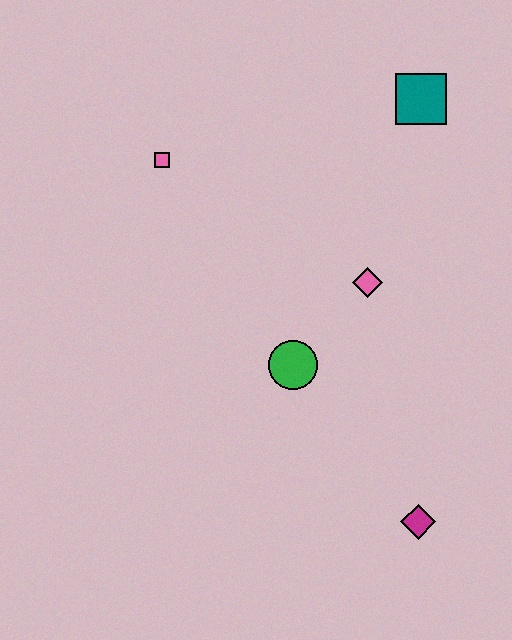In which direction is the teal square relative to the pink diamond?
The teal square is above the pink diamond.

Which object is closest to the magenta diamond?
The green circle is closest to the magenta diamond.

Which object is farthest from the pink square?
The magenta diamond is farthest from the pink square.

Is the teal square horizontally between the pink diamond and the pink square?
No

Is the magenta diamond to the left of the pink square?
No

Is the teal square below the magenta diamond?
No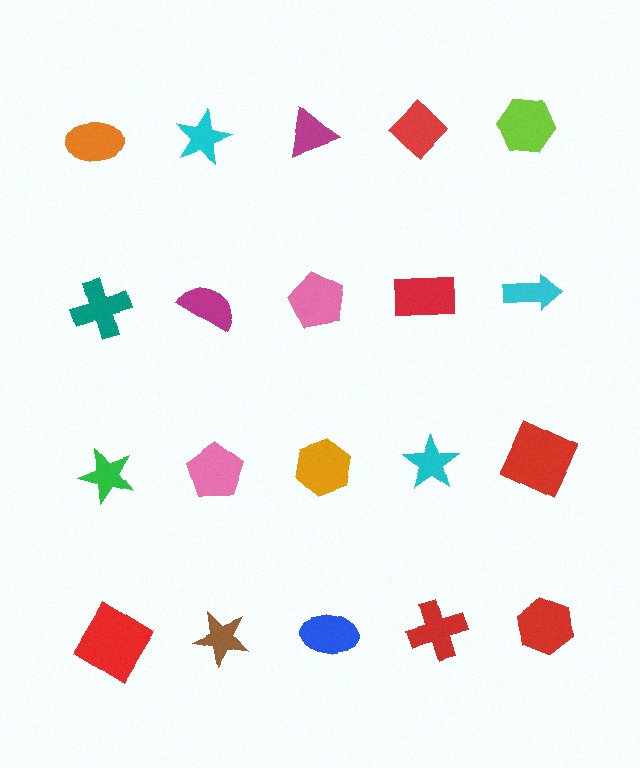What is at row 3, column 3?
An orange hexagon.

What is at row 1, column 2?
A cyan star.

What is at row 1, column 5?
A lime hexagon.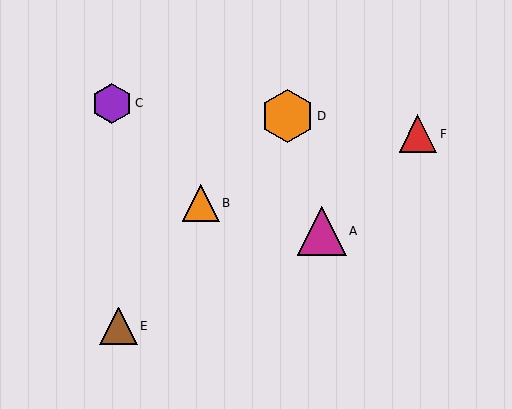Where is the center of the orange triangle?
The center of the orange triangle is at (201, 203).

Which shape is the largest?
The orange hexagon (labeled D) is the largest.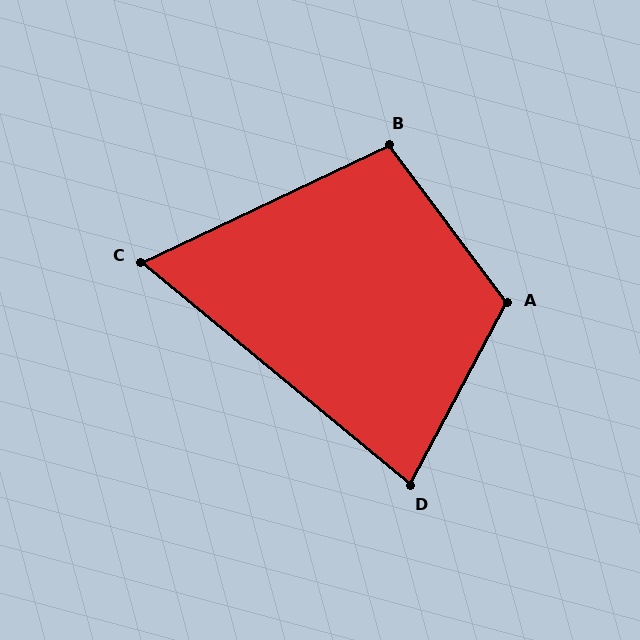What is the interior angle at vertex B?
Approximately 102 degrees (obtuse).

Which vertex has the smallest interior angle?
C, at approximately 65 degrees.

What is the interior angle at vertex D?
Approximately 78 degrees (acute).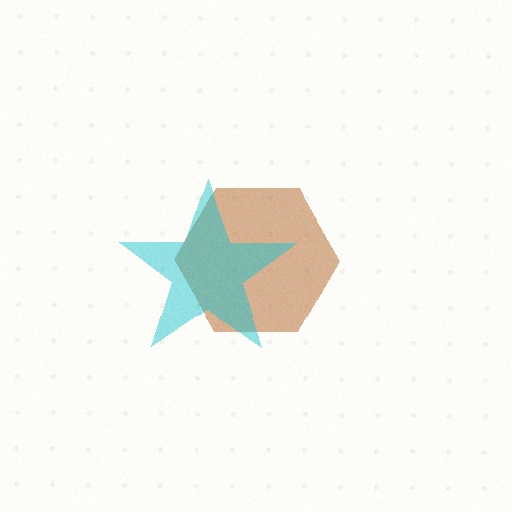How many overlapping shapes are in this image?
There are 2 overlapping shapes in the image.